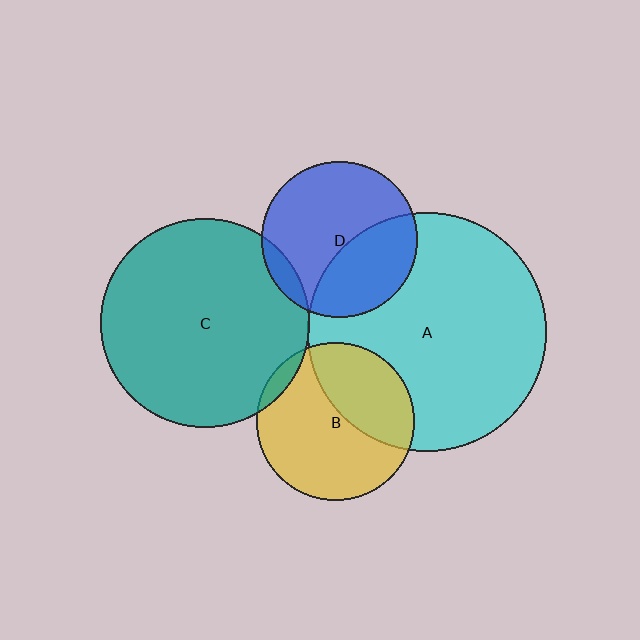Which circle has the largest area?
Circle A (cyan).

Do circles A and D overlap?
Yes.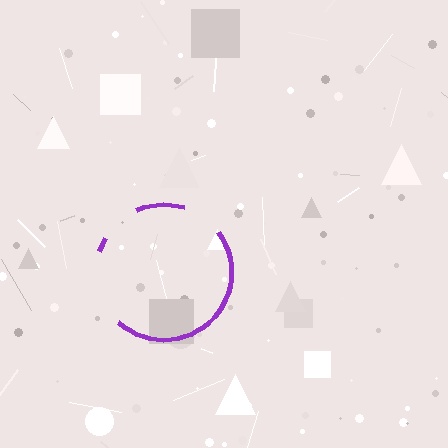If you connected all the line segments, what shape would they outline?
They would outline a circle.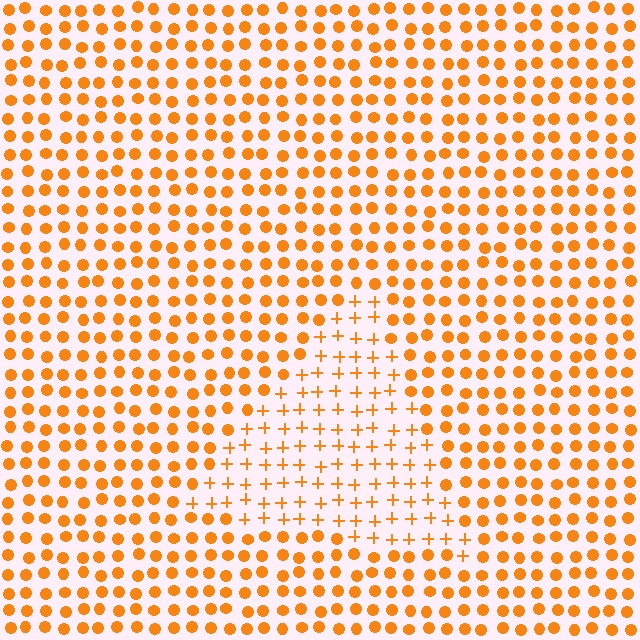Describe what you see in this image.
The image is filled with small orange elements arranged in a uniform grid. A triangle-shaped region contains plus signs, while the surrounding area contains circles. The boundary is defined purely by the change in element shape.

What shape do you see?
I see a triangle.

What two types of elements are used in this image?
The image uses plus signs inside the triangle region and circles outside it.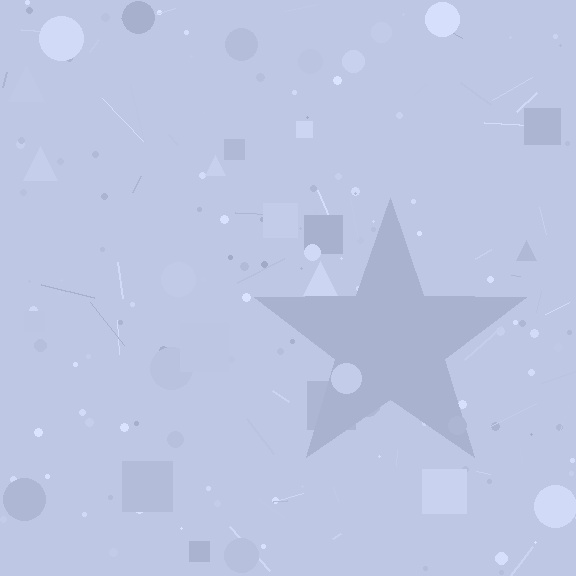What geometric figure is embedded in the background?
A star is embedded in the background.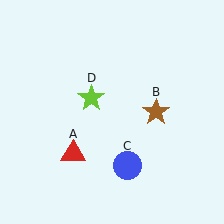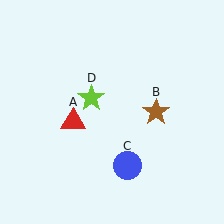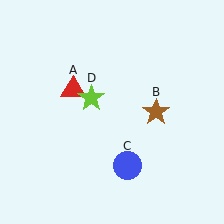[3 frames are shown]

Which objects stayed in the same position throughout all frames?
Brown star (object B) and blue circle (object C) and lime star (object D) remained stationary.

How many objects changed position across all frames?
1 object changed position: red triangle (object A).